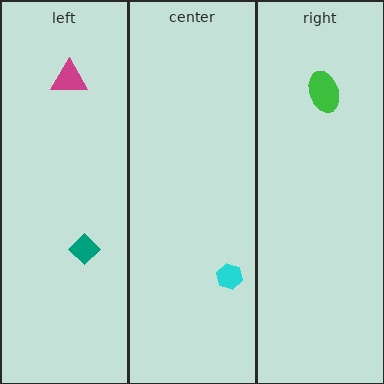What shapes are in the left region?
The magenta triangle, the teal diamond.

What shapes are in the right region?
The green ellipse.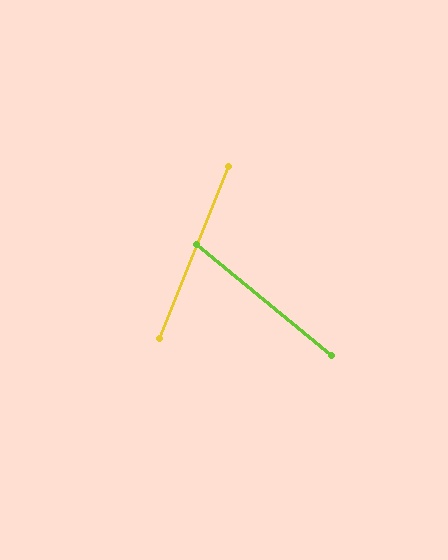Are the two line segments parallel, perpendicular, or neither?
Neither parallel nor perpendicular — they differ by about 72°.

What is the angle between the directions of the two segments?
Approximately 72 degrees.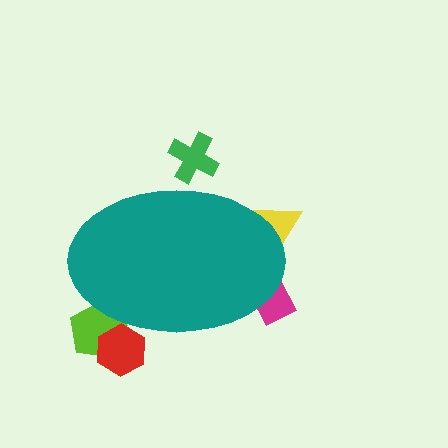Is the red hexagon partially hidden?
Yes, the red hexagon is partially hidden behind the teal ellipse.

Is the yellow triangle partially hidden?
Yes, the yellow triangle is partially hidden behind the teal ellipse.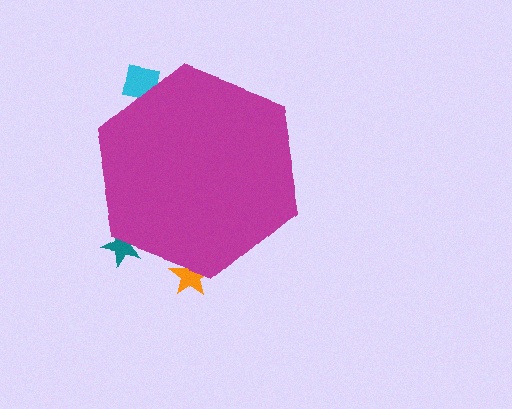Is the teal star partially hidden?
Yes, the teal star is partially hidden behind the magenta hexagon.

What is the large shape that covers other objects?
A magenta hexagon.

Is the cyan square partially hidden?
Yes, the cyan square is partially hidden behind the magenta hexagon.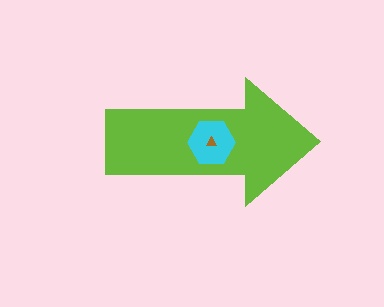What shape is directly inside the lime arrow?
The cyan hexagon.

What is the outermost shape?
The lime arrow.